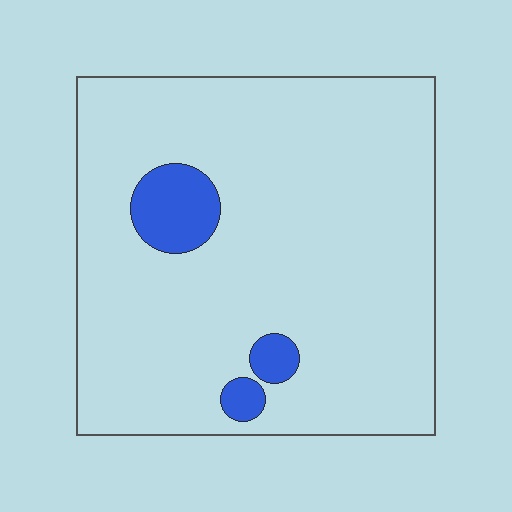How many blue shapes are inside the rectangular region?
3.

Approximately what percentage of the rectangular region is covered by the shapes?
Approximately 10%.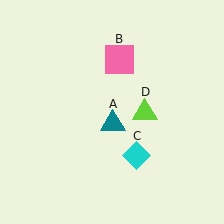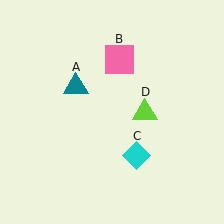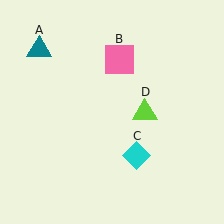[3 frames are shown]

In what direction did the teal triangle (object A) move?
The teal triangle (object A) moved up and to the left.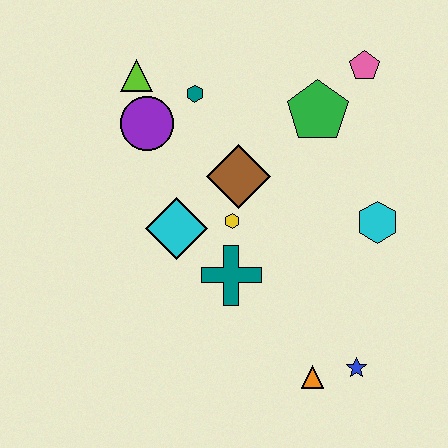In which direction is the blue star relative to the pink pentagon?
The blue star is below the pink pentagon.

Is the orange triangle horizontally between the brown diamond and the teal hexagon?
No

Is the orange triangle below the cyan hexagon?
Yes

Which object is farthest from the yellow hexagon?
The pink pentagon is farthest from the yellow hexagon.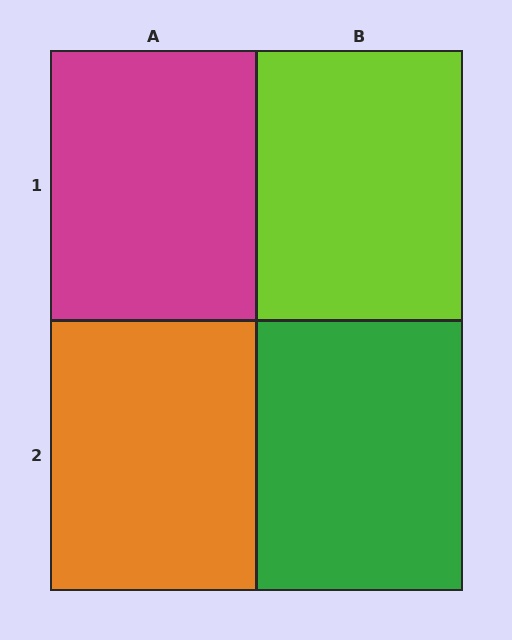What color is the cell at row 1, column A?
Magenta.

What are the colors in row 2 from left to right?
Orange, green.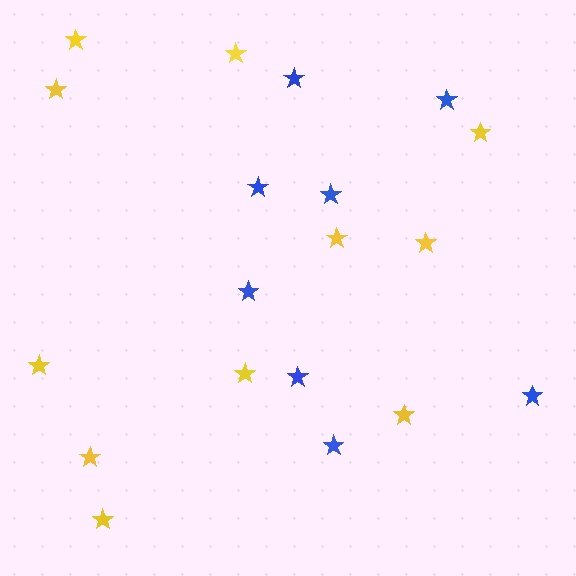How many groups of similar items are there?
There are 2 groups: one group of yellow stars (11) and one group of blue stars (8).